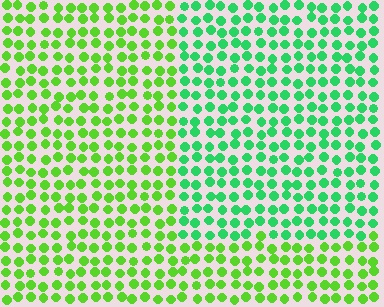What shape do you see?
I see a rectangle.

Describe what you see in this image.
The image is filled with small lime elements in a uniform arrangement. A rectangle-shaped region is visible where the elements are tinted to a slightly different hue, forming a subtle color boundary.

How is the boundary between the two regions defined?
The boundary is defined purely by a slight shift in hue (about 36 degrees). Spacing, size, and orientation are identical on both sides.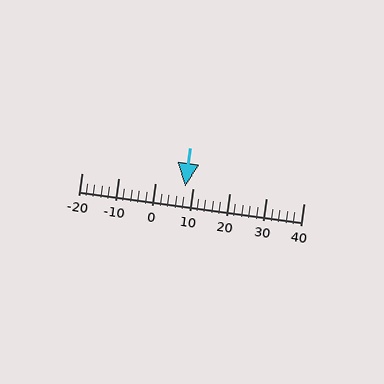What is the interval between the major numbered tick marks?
The major tick marks are spaced 10 units apart.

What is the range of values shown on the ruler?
The ruler shows values from -20 to 40.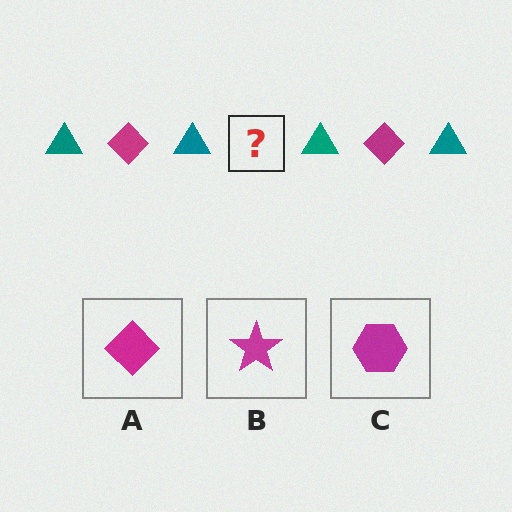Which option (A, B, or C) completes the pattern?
A.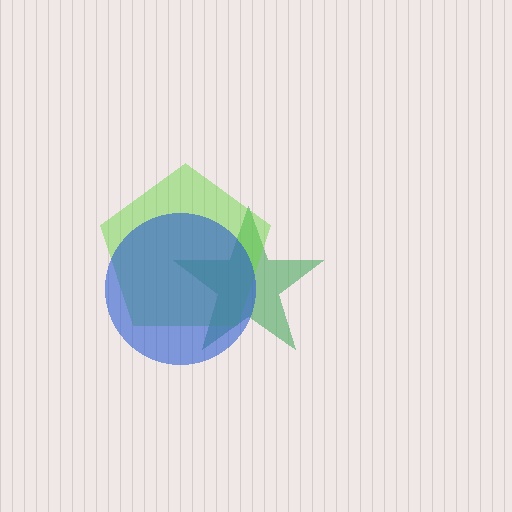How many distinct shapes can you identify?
There are 3 distinct shapes: a green star, a lime pentagon, a blue circle.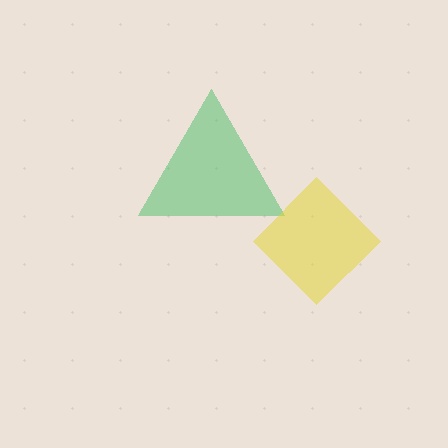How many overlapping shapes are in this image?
There are 2 overlapping shapes in the image.